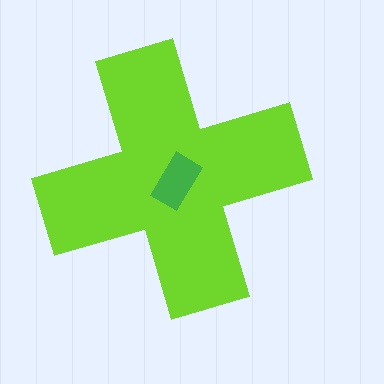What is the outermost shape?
The lime cross.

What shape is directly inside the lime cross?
The green rectangle.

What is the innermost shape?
The green rectangle.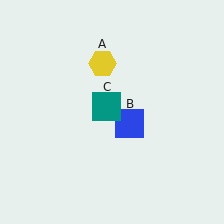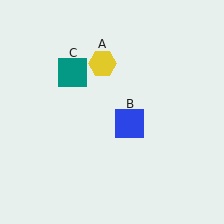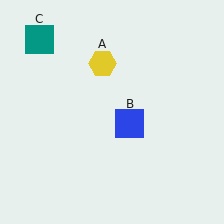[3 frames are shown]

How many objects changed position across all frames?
1 object changed position: teal square (object C).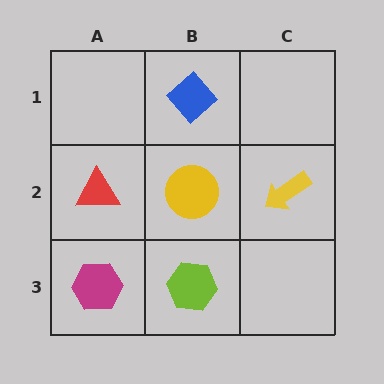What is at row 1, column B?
A blue diamond.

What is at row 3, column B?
A lime hexagon.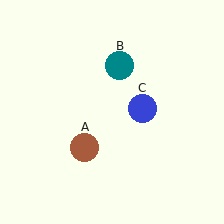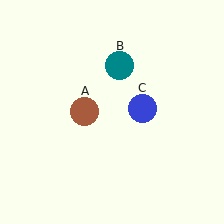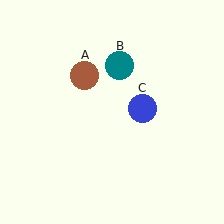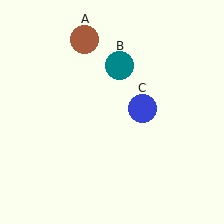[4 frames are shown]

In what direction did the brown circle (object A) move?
The brown circle (object A) moved up.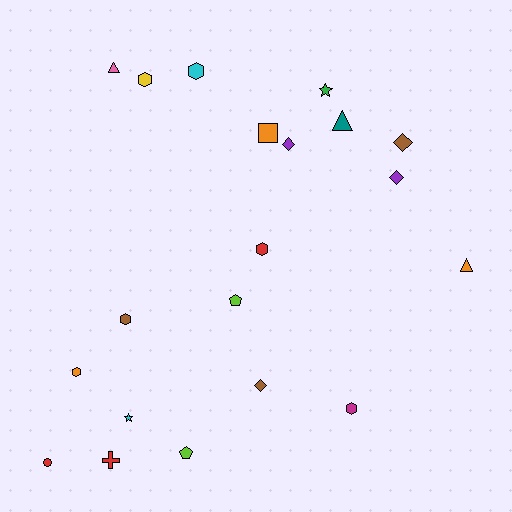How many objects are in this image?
There are 20 objects.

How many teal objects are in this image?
There is 1 teal object.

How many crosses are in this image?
There is 1 cross.